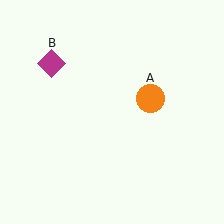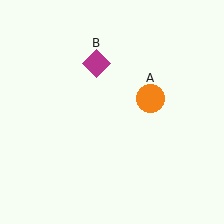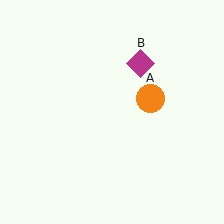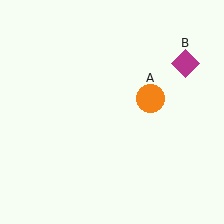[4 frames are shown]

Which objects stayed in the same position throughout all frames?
Orange circle (object A) remained stationary.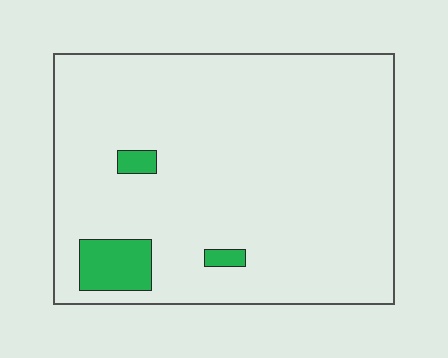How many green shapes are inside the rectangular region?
3.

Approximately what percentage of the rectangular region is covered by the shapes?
Approximately 5%.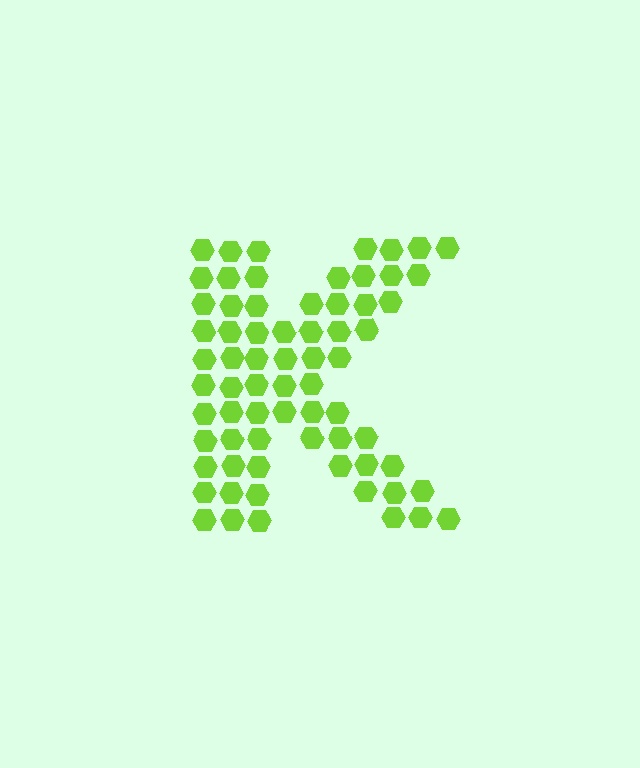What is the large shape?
The large shape is the letter K.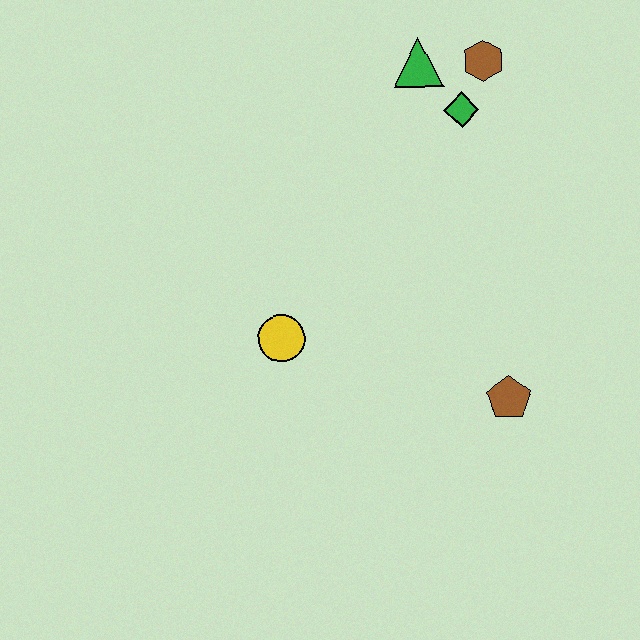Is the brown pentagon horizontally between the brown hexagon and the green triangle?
No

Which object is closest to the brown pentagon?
The yellow circle is closest to the brown pentagon.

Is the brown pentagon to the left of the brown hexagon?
No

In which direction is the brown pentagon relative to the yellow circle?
The brown pentagon is to the right of the yellow circle.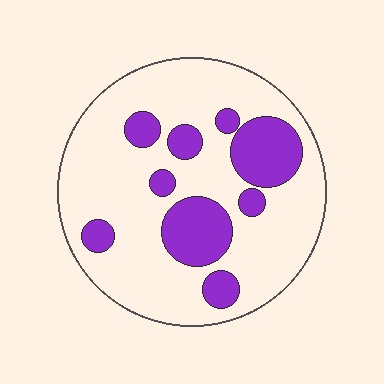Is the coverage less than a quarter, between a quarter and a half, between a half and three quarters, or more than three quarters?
Less than a quarter.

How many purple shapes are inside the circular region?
9.